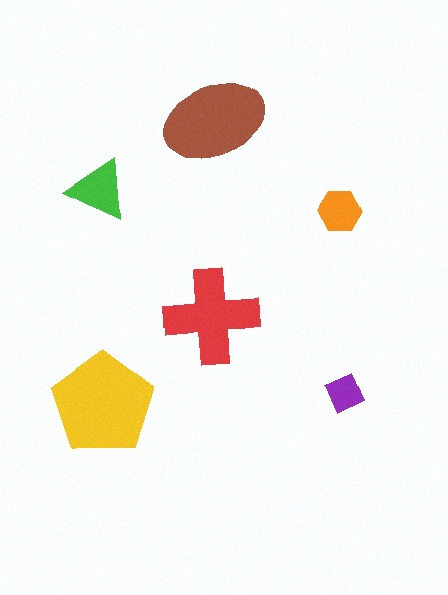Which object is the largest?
The yellow pentagon.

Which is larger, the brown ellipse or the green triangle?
The brown ellipse.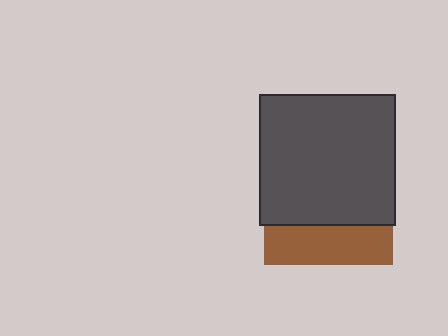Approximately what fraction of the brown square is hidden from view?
Roughly 69% of the brown square is hidden behind the dark gray rectangle.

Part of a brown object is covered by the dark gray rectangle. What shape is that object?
It is a square.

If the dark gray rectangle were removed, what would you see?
You would see the complete brown square.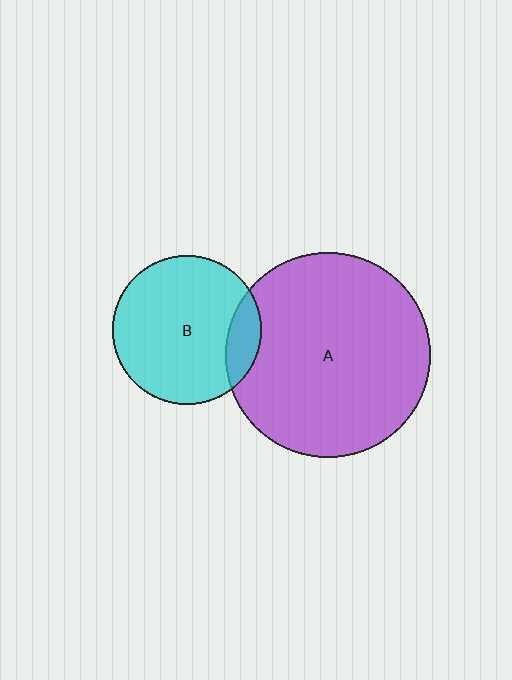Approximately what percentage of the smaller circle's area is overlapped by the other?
Approximately 15%.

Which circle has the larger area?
Circle A (purple).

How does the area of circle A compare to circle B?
Approximately 1.9 times.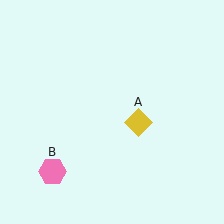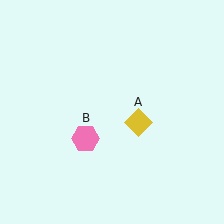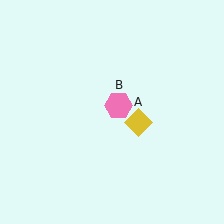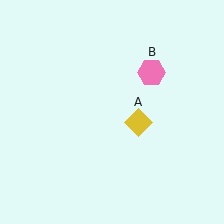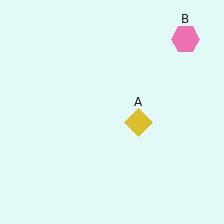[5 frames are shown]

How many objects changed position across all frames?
1 object changed position: pink hexagon (object B).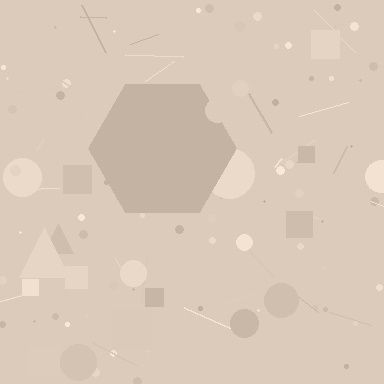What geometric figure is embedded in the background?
A hexagon is embedded in the background.